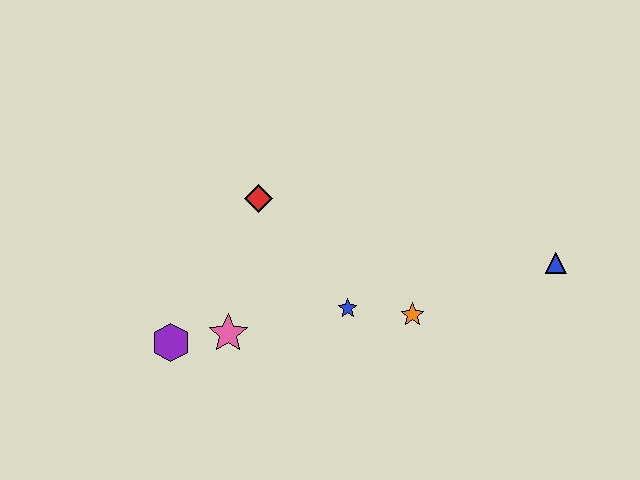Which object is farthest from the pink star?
The blue triangle is farthest from the pink star.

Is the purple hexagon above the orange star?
No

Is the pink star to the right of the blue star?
No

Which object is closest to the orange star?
The blue star is closest to the orange star.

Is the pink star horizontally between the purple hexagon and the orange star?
Yes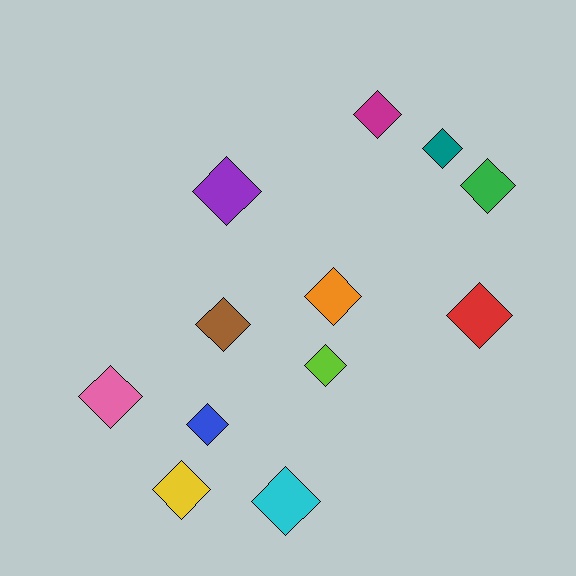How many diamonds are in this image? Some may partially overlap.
There are 12 diamonds.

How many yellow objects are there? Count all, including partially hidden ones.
There is 1 yellow object.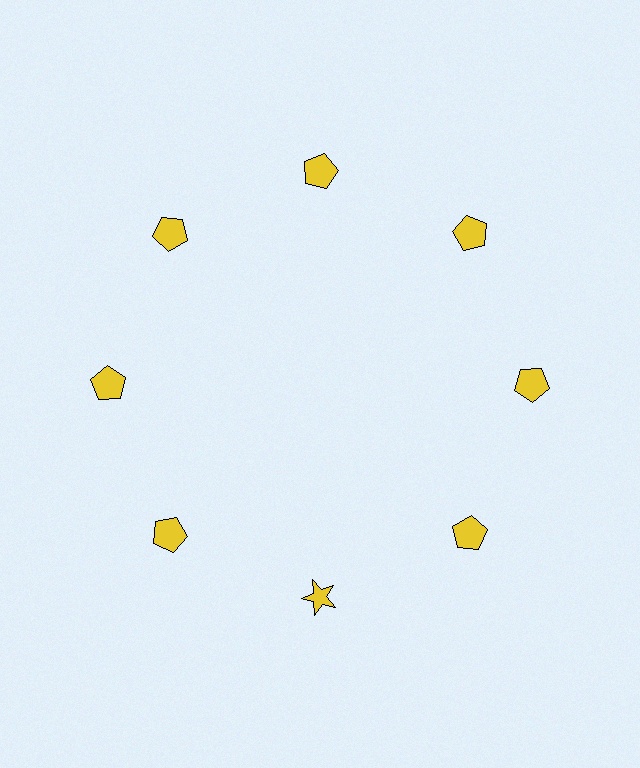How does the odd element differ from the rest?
It has a different shape: star instead of pentagon.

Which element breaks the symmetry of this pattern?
The yellow star at roughly the 6 o'clock position breaks the symmetry. All other shapes are yellow pentagons.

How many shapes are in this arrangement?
There are 8 shapes arranged in a ring pattern.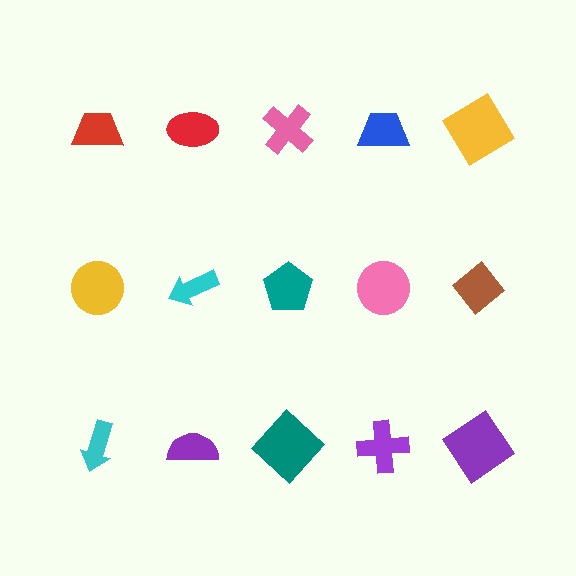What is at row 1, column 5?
A yellow diamond.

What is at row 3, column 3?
A teal diamond.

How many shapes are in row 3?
5 shapes.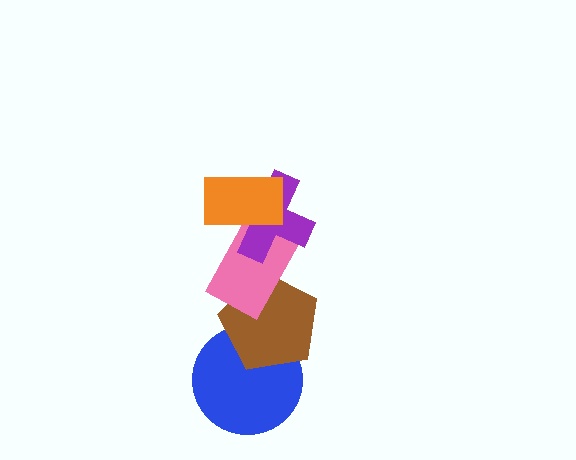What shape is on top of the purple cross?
The orange rectangle is on top of the purple cross.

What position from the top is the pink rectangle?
The pink rectangle is 3rd from the top.